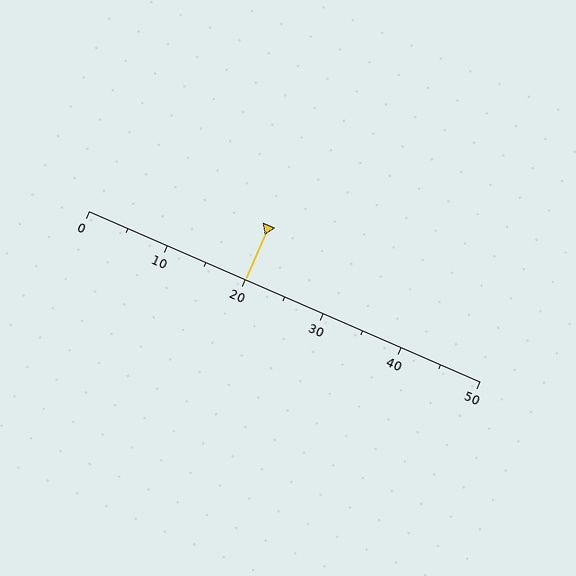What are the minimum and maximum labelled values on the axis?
The axis runs from 0 to 50.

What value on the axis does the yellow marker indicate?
The marker indicates approximately 20.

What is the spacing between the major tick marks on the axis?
The major ticks are spaced 10 apart.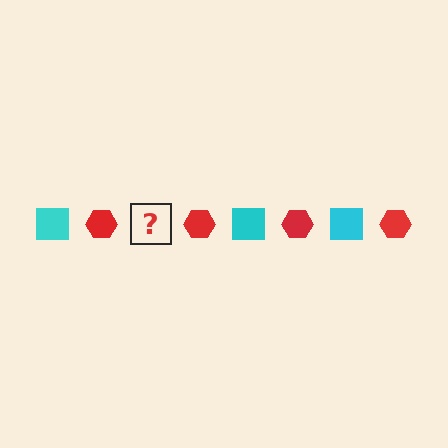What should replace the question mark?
The question mark should be replaced with a cyan square.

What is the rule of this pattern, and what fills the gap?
The rule is that the pattern alternates between cyan square and red hexagon. The gap should be filled with a cyan square.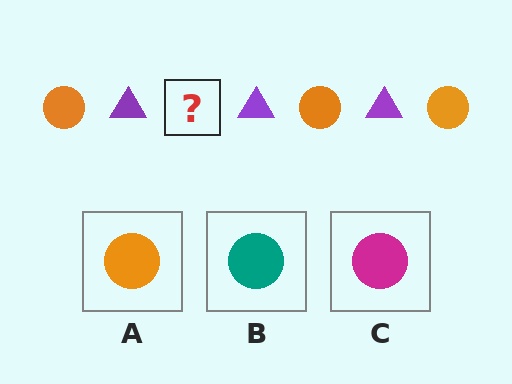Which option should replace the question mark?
Option A.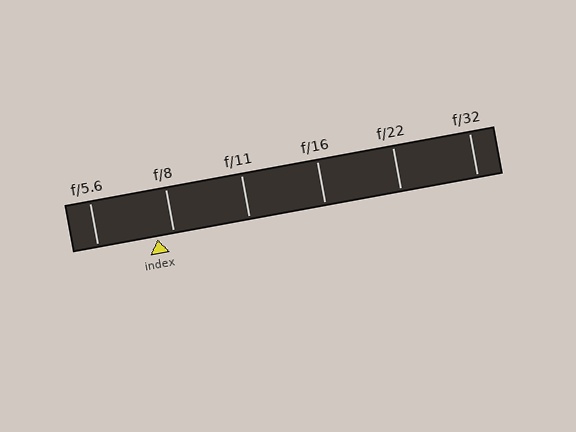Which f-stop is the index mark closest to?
The index mark is closest to f/8.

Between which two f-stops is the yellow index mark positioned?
The index mark is between f/5.6 and f/8.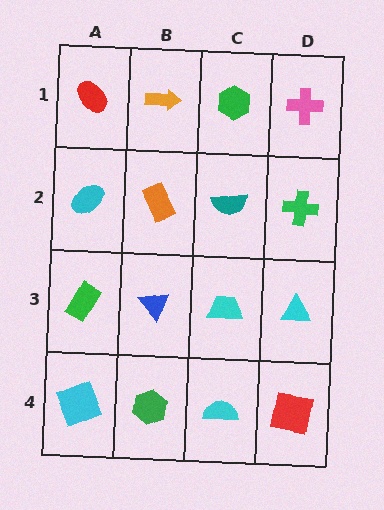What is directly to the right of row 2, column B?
A teal semicircle.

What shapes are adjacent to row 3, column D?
A green cross (row 2, column D), a red square (row 4, column D), a cyan trapezoid (row 3, column C).